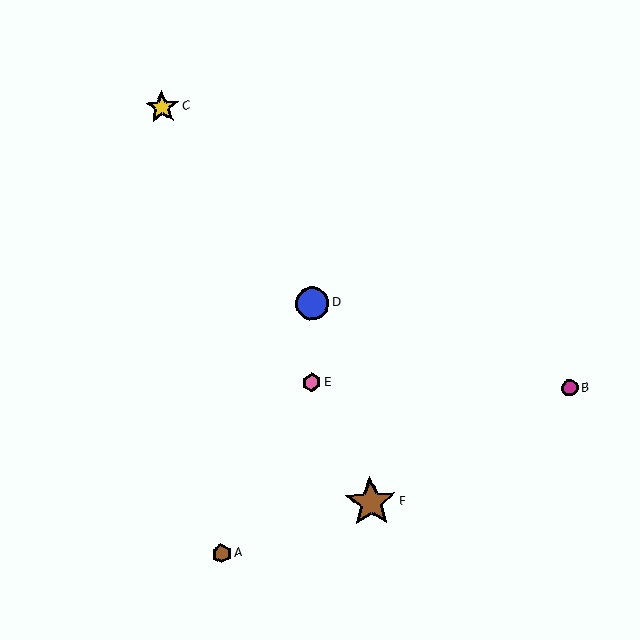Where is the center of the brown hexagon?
The center of the brown hexagon is at (221, 554).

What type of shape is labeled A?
Shape A is a brown hexagon.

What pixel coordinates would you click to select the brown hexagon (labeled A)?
Click at (221, 554) to select the brown hexagon A.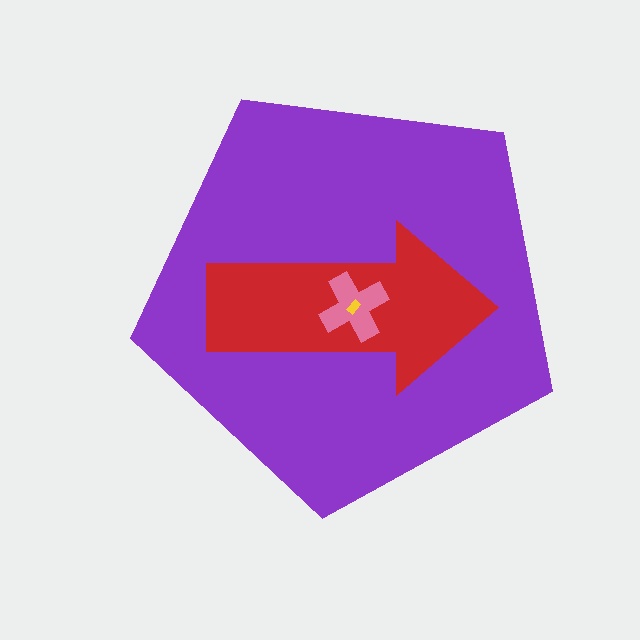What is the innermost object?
The yellow rectangle.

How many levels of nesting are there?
4.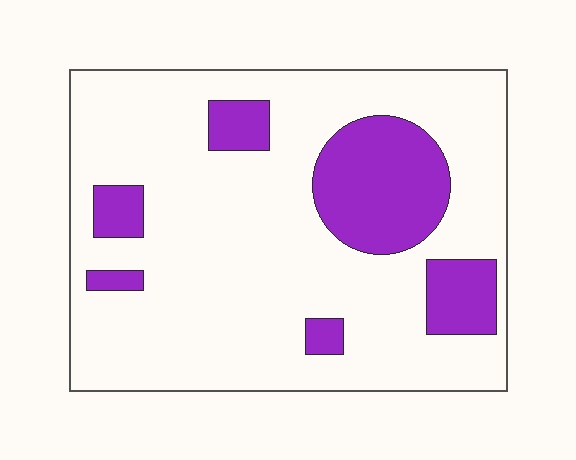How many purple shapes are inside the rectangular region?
6.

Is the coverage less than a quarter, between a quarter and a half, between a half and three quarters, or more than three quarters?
Less than a quarter.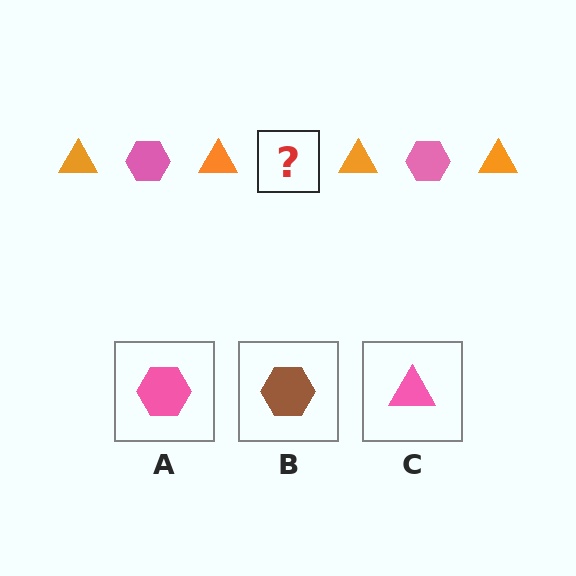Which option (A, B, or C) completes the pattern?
A.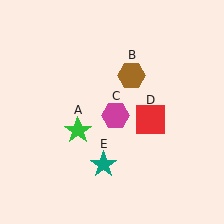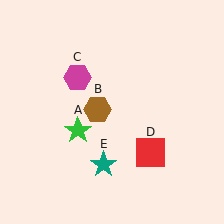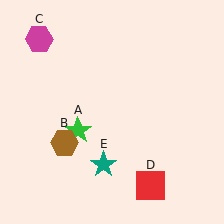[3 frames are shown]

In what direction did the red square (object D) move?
The red square (object D) moved down.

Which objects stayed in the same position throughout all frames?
Green star (object A) and teal star (object E) remained stationary.